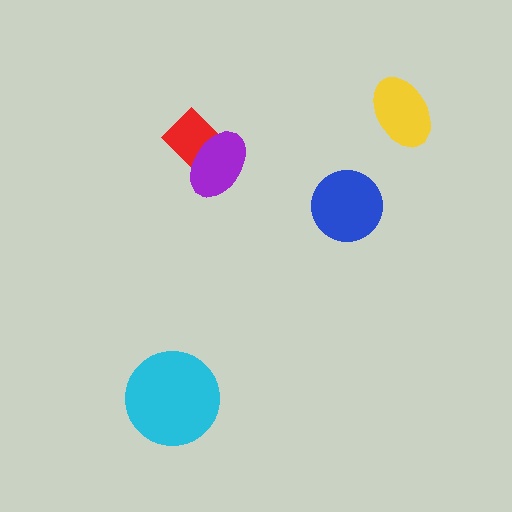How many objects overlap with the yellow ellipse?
0 objects overlap with the yellow ellipse.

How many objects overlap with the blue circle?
0 objects overlap with the blue circle.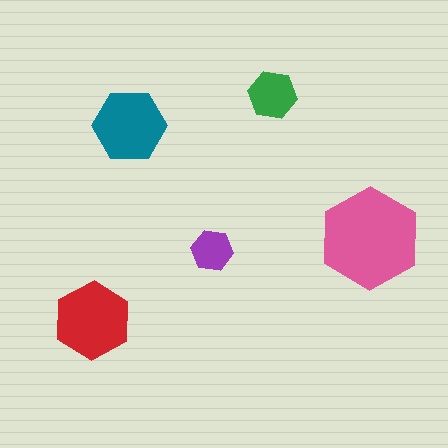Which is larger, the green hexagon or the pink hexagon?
The pink one.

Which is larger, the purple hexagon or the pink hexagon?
The pink one.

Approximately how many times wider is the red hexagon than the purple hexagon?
About 2 times wider.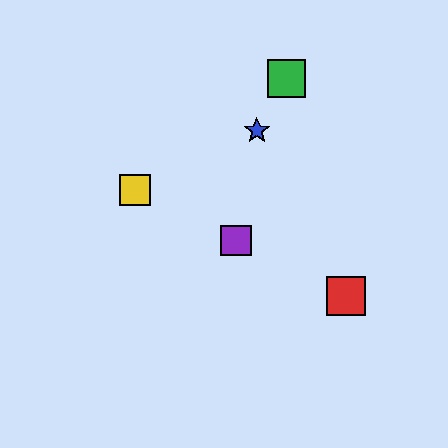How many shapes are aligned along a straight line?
3 shapes (the red square, the yellow square, the purple square) are aligned along a straight line.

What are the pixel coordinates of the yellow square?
The yellow square is at (135, 190).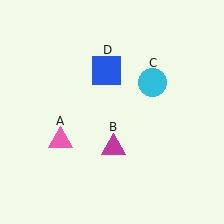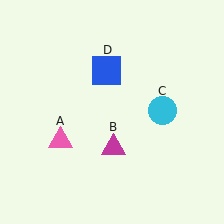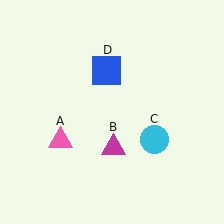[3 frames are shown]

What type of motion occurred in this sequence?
The cyan circle (object C) rotated clockwise around the center of the scene.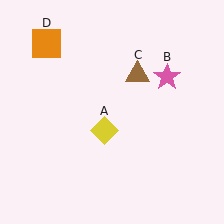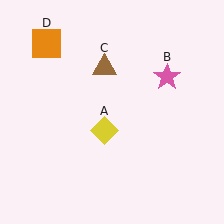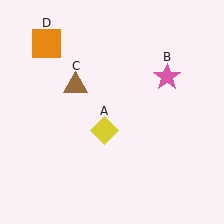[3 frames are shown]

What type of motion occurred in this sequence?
The brown triangle (object C) rotated counterclockwise around the center of the scene.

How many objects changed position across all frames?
1 object changed position: brown triangle (object C).